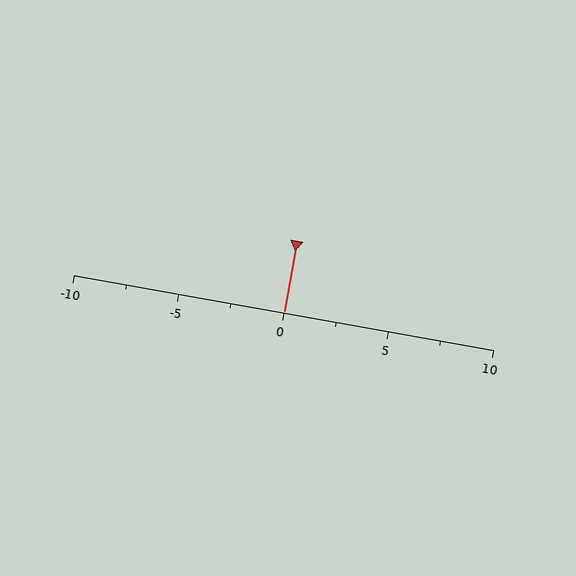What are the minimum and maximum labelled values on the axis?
The axis runs from -10 to 10.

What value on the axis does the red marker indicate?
The marker indicates approximately 0.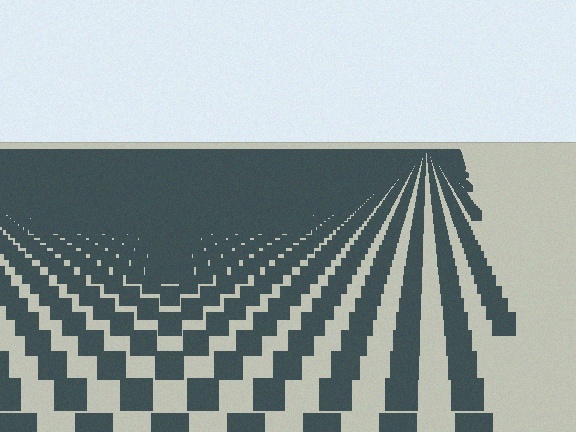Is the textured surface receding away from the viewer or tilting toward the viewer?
The surface is receding away from the viewer. Texture elements get smaller and denser toward the top.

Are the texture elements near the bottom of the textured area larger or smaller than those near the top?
Larger. Near the bottom, elements are closer to the viewer and appear at a bigger on-screen size.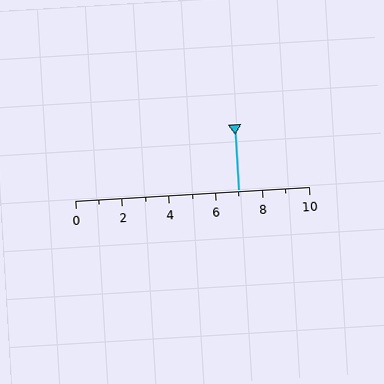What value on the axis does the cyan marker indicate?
The marker indicates approximately 7.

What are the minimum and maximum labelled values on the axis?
The axis runs from 0 to 10.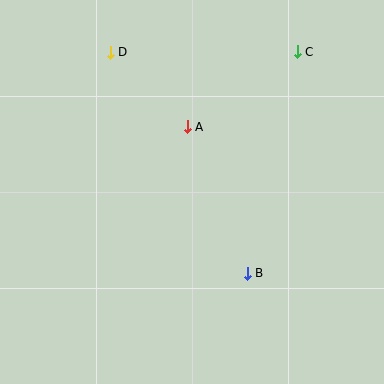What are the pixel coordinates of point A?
Point A is at (187, 127).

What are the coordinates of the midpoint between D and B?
The midpoint between D and B is at (179, 163).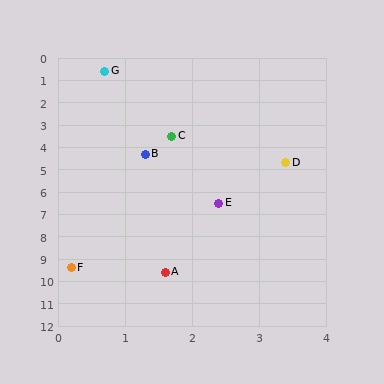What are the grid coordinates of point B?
Point B is at approximately (1.3, 4.3).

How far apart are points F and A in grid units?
Points F and A are about 1.4 grid units apart.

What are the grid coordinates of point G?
Point G is at approximately (0.7, 0.6).